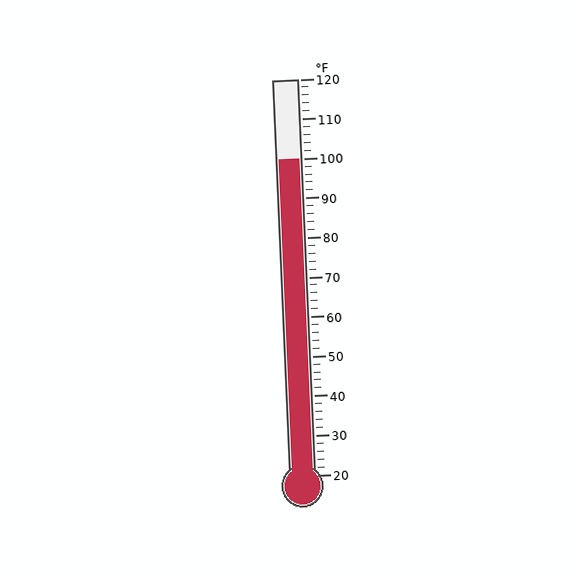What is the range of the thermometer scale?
The thermometer scale ranges from 20°F to 120°F.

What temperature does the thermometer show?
The thermometer shows approximately 100°F.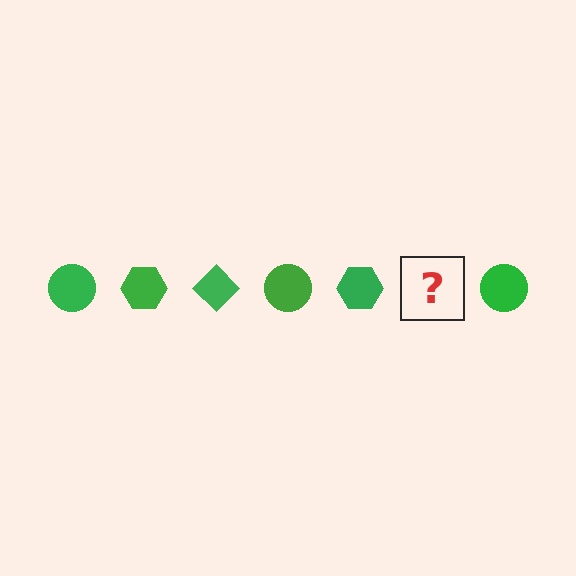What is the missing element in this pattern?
The missing element is a green diamond.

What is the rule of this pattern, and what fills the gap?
The rule is that the pattern cycles through circle, hexagon, diamond shapes in green. The gap should be filled with a green diamond.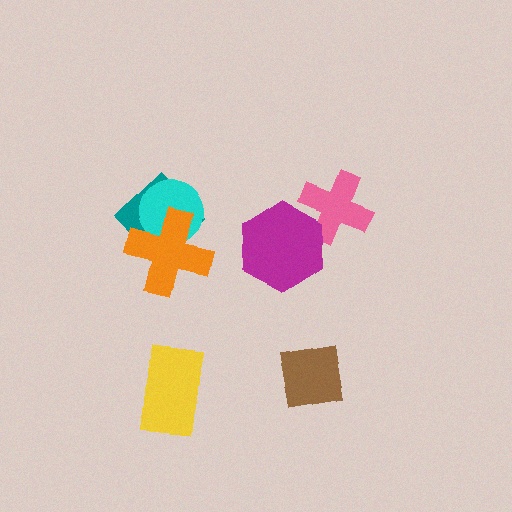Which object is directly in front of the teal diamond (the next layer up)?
The cyan circle is directly in front of the teal diamond.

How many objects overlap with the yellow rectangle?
0 objects overlap with the yellow rectangle.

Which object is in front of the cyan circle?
The orange cross is in front of the cyan circle.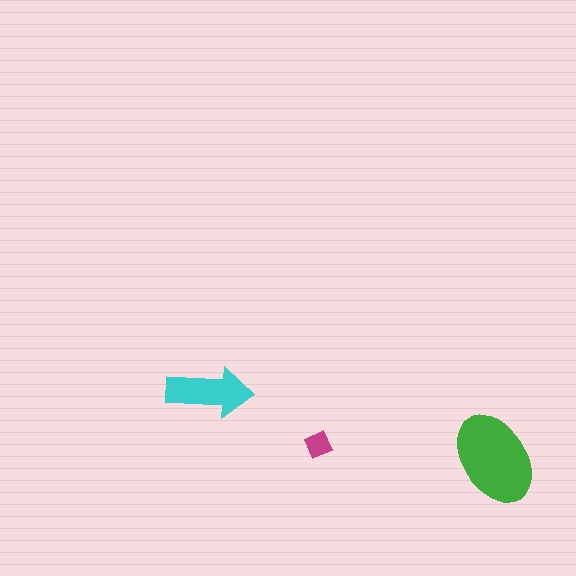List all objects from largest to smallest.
The green ellipse, the cyan arrow, the magenta diamond.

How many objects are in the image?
There are 3 objects in the image.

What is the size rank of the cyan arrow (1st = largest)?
2nd.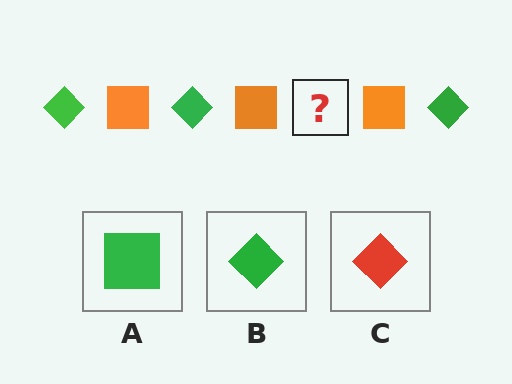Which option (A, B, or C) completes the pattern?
B.